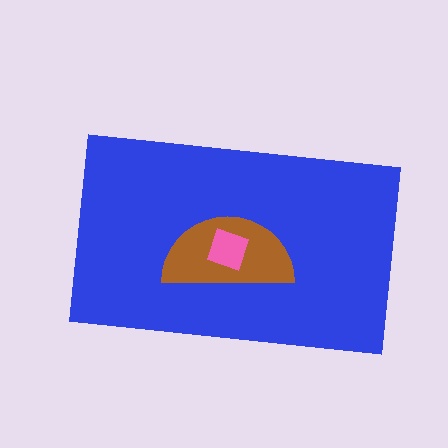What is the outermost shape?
The blue rectangle.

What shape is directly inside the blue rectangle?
The brown semicircle.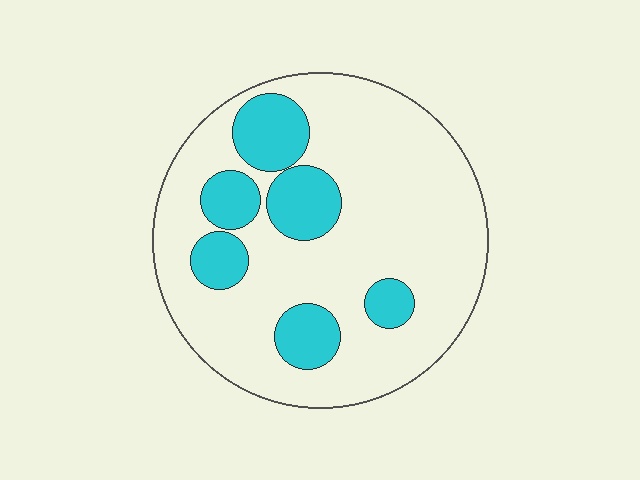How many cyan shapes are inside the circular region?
6.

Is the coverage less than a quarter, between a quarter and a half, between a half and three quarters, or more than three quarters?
Less than a quarter.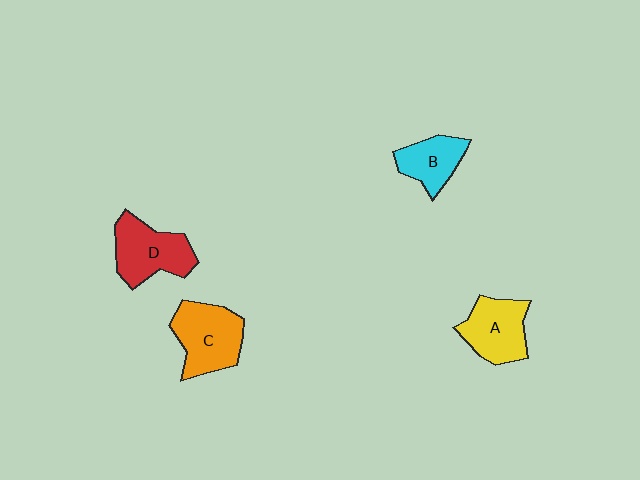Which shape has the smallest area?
Shape B (cyan).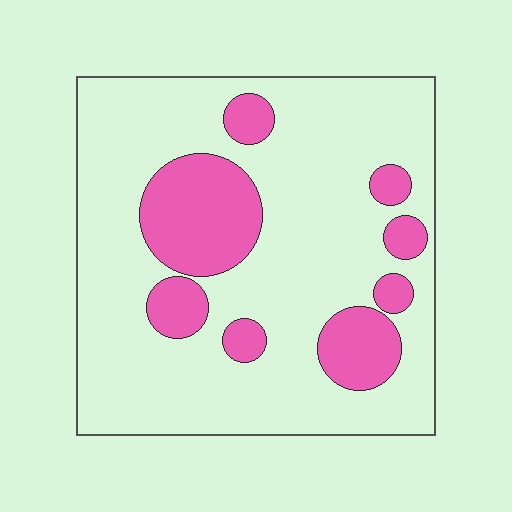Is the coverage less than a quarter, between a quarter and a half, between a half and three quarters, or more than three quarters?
Less than a quarter.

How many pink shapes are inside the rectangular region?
8.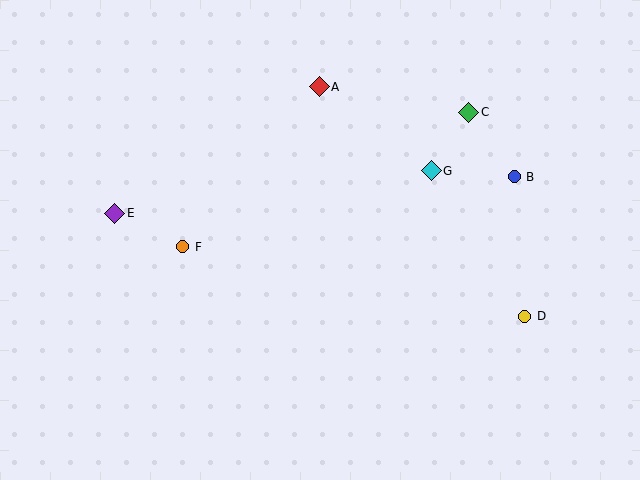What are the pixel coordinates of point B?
Point B is at (514, 177).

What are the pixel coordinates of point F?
Point F is at (183, 247).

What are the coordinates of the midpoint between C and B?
The midpoint between C and B is at (492, 144).